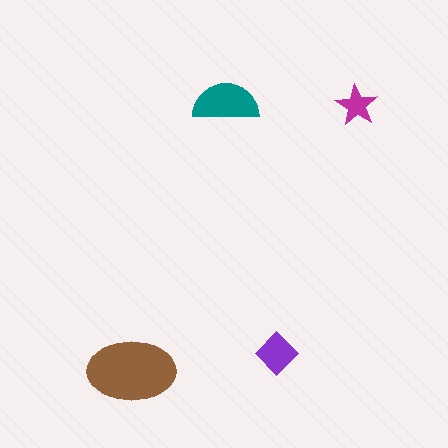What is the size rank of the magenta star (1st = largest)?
4th.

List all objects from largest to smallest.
The brown ellipse, the teal semicircle, the purple diamond, the magenta star.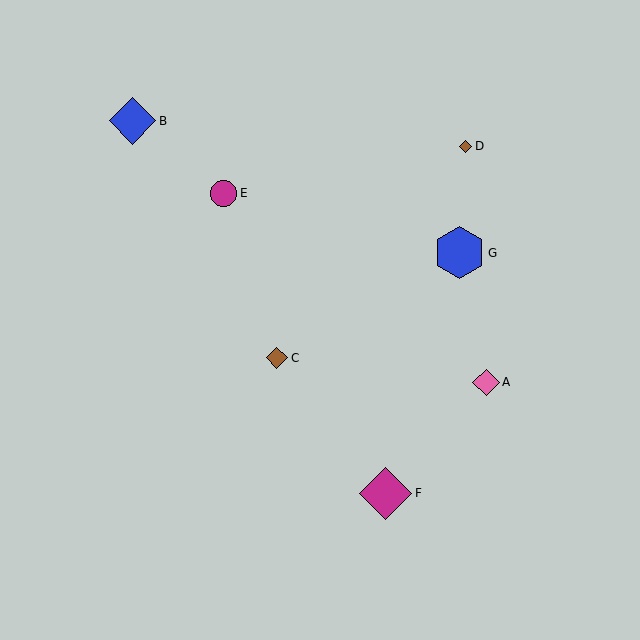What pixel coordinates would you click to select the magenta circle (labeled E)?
Click at (224, 193) to select the magenta circle E.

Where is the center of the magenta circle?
The center of the magenta circle is at (224, 193).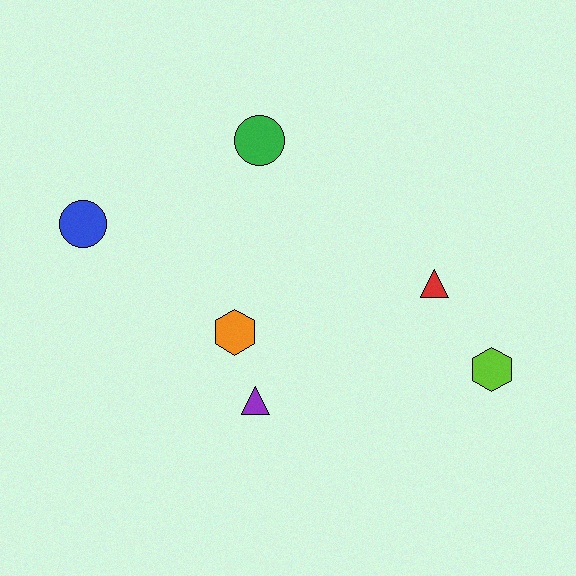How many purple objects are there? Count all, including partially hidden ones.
There is 1 purple object.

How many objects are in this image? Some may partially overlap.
There are 6 objects.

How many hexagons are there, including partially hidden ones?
There are 2 hexagons.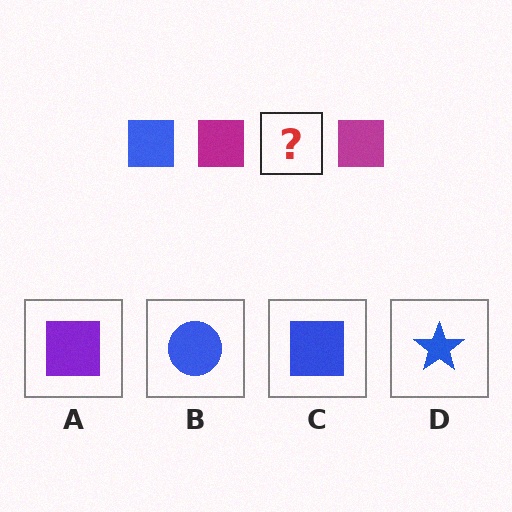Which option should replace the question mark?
Option C.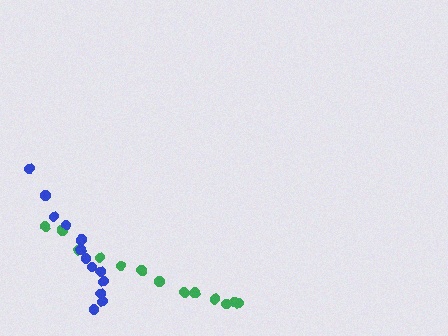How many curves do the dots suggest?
There are 2 distinct paths.